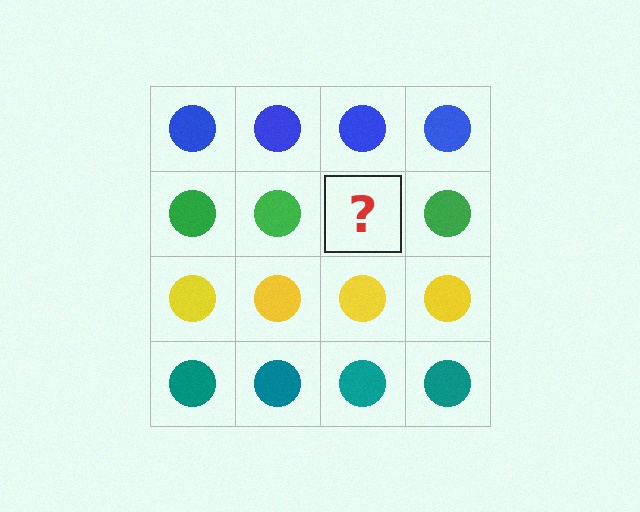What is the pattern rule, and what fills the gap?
The rule is that each row has a consistent color. The gap should be filled with a green circle.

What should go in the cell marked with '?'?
The missing cell should contain a green circle.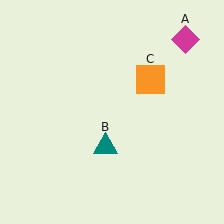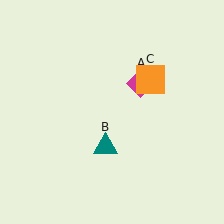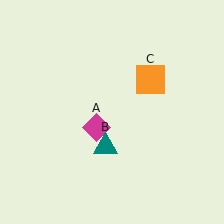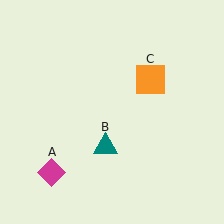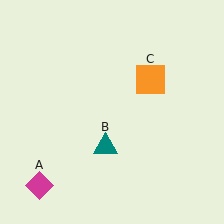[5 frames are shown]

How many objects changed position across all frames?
1 object changed position: magenta diamond (object A).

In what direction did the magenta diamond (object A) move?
The magenta diamond (object A) moved down and to the left.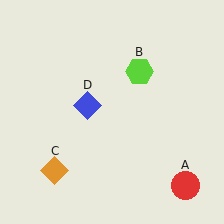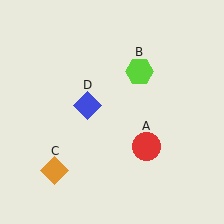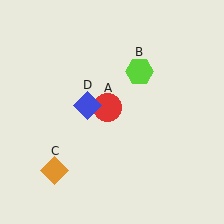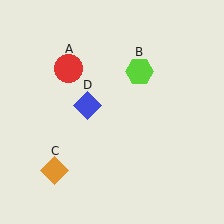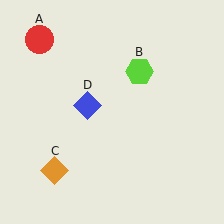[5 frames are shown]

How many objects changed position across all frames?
1 object changed position: red circle (object A).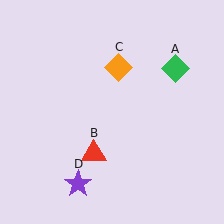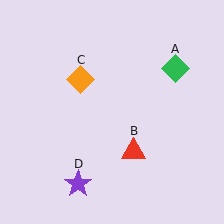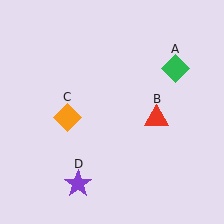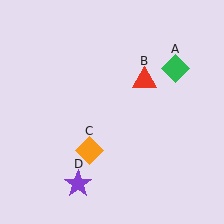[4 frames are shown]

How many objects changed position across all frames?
2 objects changed position: red triangle (object B), orange diamond (object C).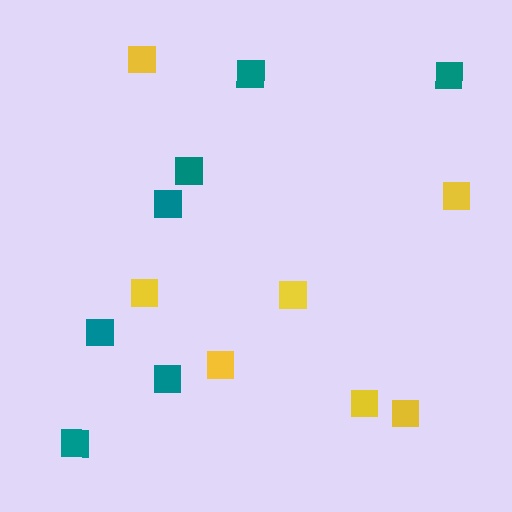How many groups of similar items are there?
There are 2 groups: one group of yellow squares (7) and one group of teal squares (7).